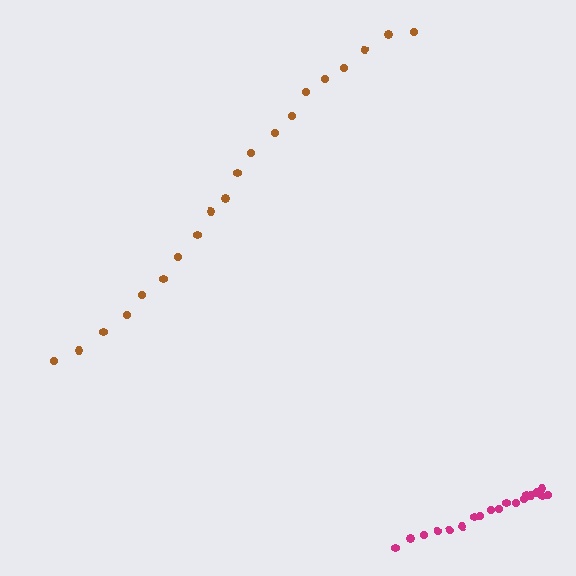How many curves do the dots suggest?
There are 2 distinct paths.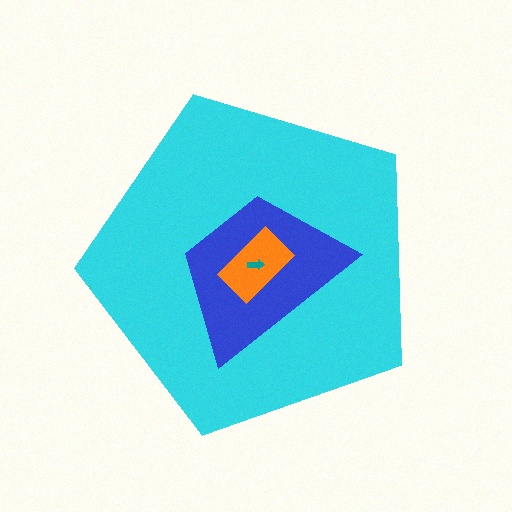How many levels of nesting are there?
4.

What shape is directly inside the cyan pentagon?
The blue trapezoid.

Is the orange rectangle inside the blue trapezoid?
Yes.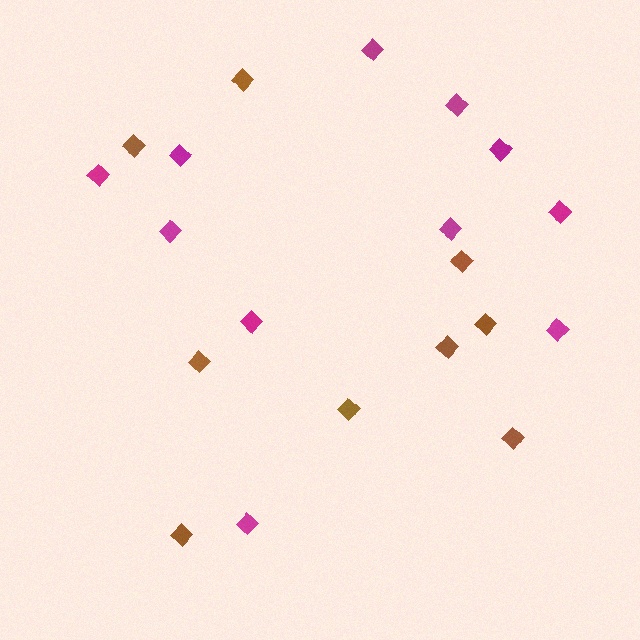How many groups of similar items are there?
There are 2 groups: one group of brown diamonds (9) and one group of magenta diamonds (11).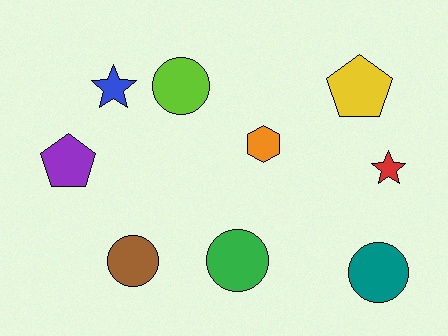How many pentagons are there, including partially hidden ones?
There are 2 pentagons.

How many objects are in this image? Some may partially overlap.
There are 9 objects.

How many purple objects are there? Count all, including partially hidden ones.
There is 1 purple object.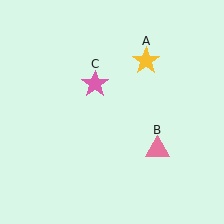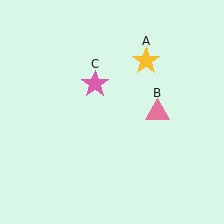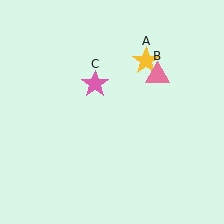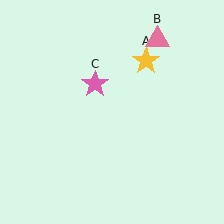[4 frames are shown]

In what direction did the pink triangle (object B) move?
The pink triangle (object B) moved up.